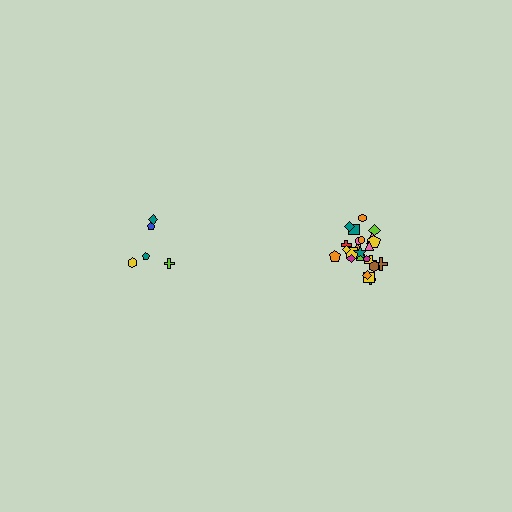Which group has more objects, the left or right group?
The right group.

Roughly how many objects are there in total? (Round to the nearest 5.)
Roughly 30 objects in total.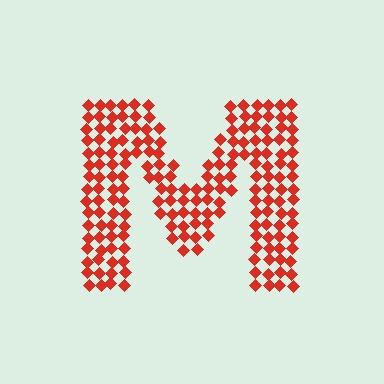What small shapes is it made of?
It is made of small diamonds.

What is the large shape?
The large shape is the letter M.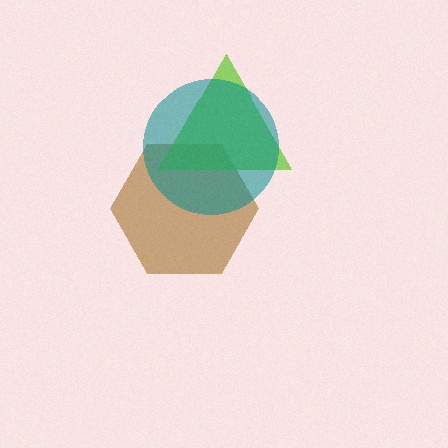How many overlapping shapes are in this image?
There are 3 overlapping shapes in the image.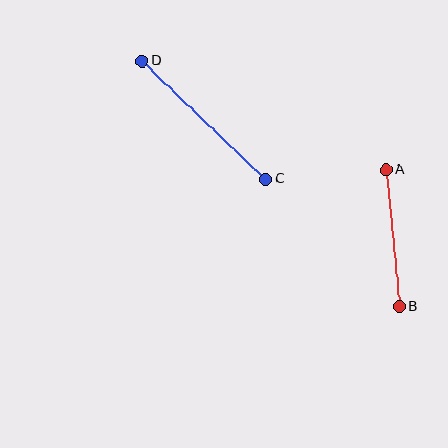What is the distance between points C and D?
The distance is approximately 171 pixels.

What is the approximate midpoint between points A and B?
The midpoint is at approximately (393, 238) pixels.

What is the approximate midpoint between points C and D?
The midpoint is at approximately (204, 120) pixels.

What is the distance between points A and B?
The distance is approximately 137 pixels.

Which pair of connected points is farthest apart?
Points C and D are farthest apart.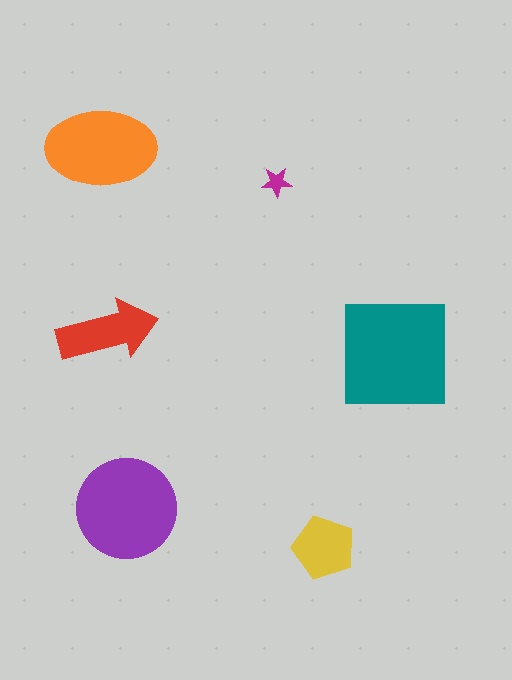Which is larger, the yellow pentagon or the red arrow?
The red arrow.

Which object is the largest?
The teal square.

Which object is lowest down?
The yellow pentagon is bottommost.